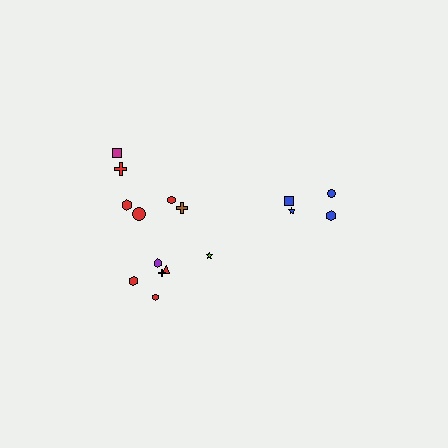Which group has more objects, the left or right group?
The left group.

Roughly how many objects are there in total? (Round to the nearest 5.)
Roughly 15 objects in total.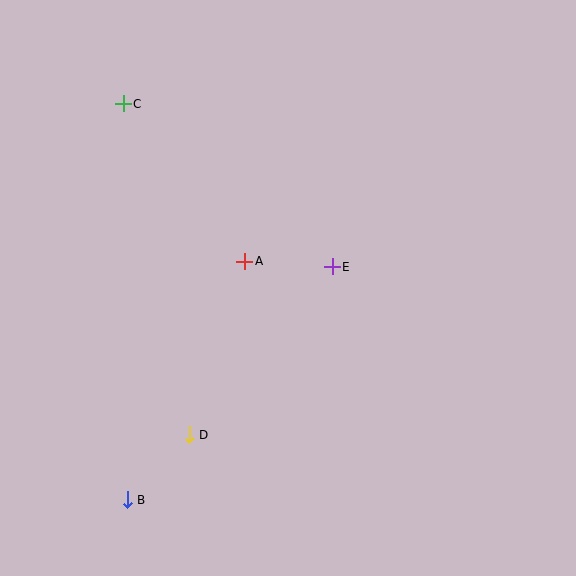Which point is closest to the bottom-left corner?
Point B is closest to the bottom-left corner.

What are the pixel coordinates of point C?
Point C is at (123, 104).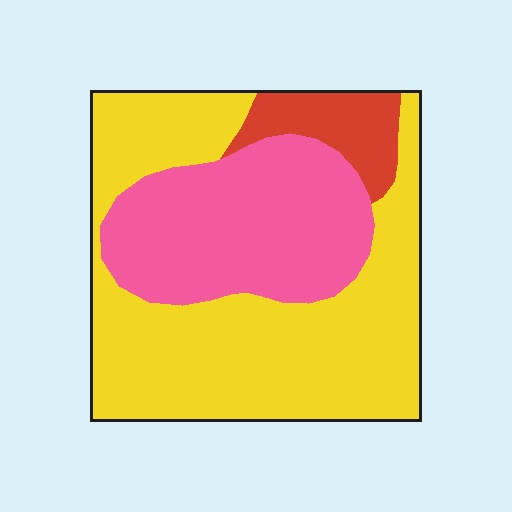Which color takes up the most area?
Yellow, at roughly 60%.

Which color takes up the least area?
Red, at roughly 10%.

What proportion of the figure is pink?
Pink takes up about one third (1/3) of the figure.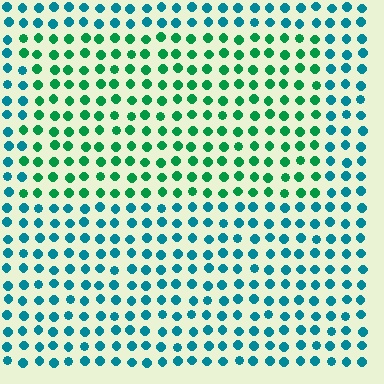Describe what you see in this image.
The image is filled with small teal elements in a uniform arrangement. A rectangle-shaped region is visible where the elements are tinted to a slightly different hue, forming a subtle color boundary.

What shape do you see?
I see a rectangle.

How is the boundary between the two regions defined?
The boundary is defined purely by a slight shift in hue (about 41 degrees). Spacing, size, and orientation are identical on both sides.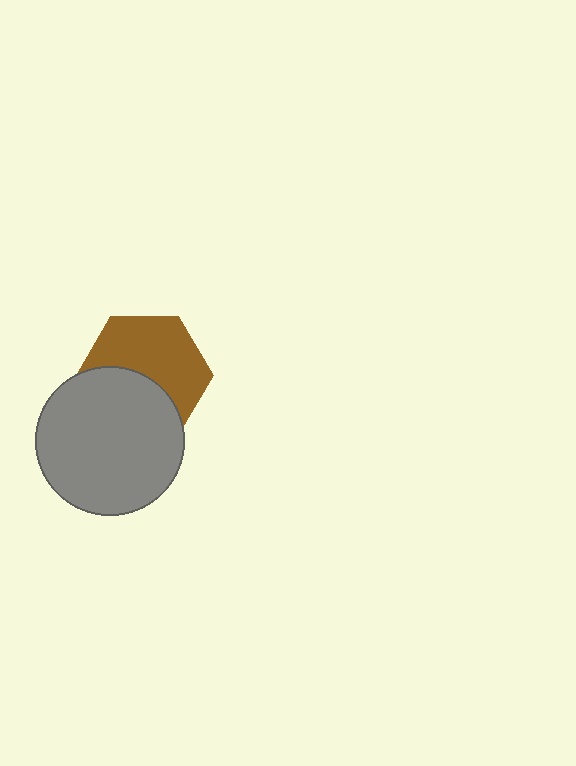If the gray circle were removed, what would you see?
You would see the complete brown hexagon.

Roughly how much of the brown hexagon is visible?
About half of it is visible (roughly 58%).